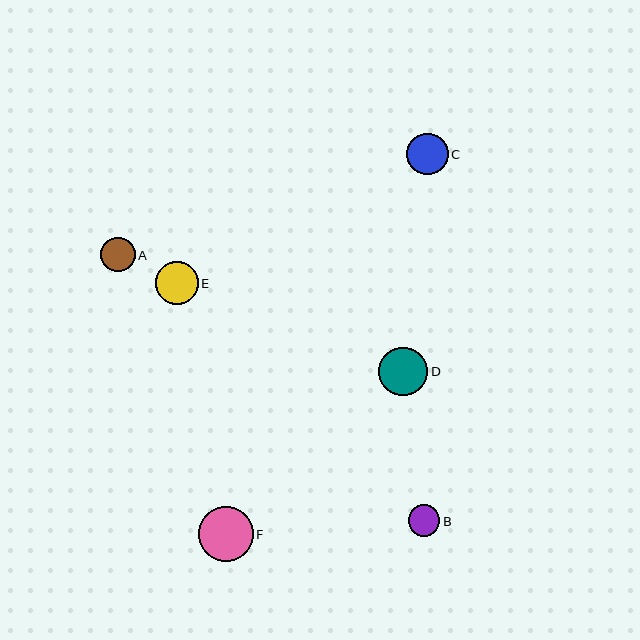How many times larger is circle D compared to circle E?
Circle D is approximately 1.1 times the size of circle E.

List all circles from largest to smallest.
From largest to smallest: F, D, E, C, A, B.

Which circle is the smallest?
Circle B is the smallest with a size of approximately 32 pixels.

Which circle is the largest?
Circle F is the largest with a size of approximately 55 pixels.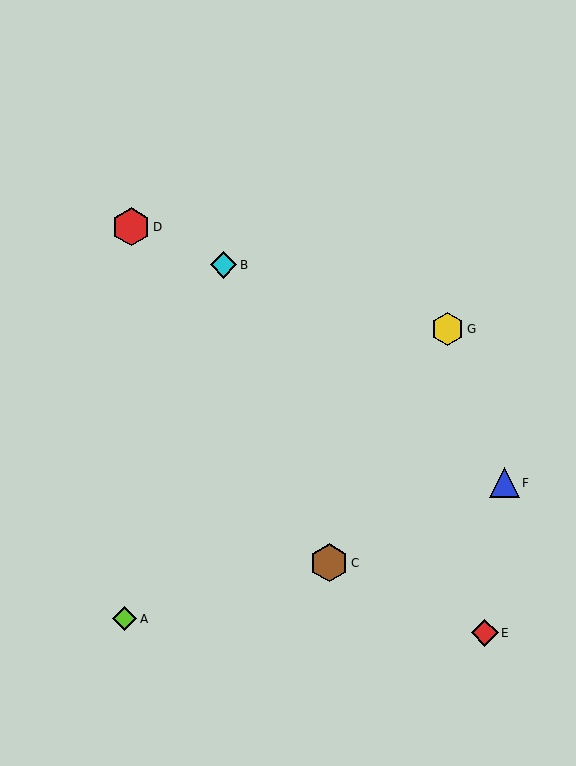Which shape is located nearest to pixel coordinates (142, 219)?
The red hexagon (labeled D) at (131, 227) is nearest to that location.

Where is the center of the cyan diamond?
The center of the cyan diamond is at (224, 265).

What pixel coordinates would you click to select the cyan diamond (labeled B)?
Click at (224, 265) to select the cyan diamond B.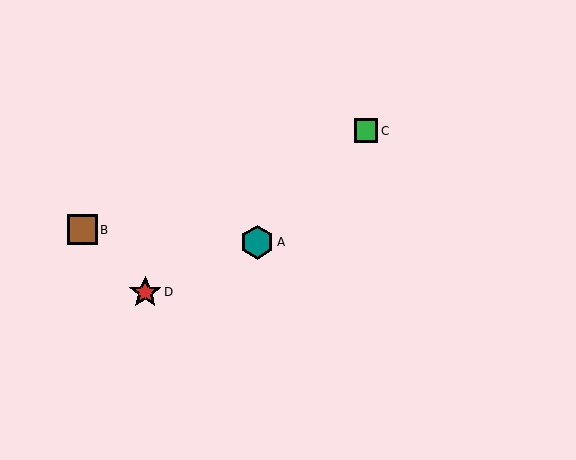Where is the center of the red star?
The center of the red star is at (145, 292).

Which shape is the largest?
The teal hexagon (labeled A) is the largest.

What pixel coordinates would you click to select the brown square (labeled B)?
Click at (83, 230) to select the brown square B.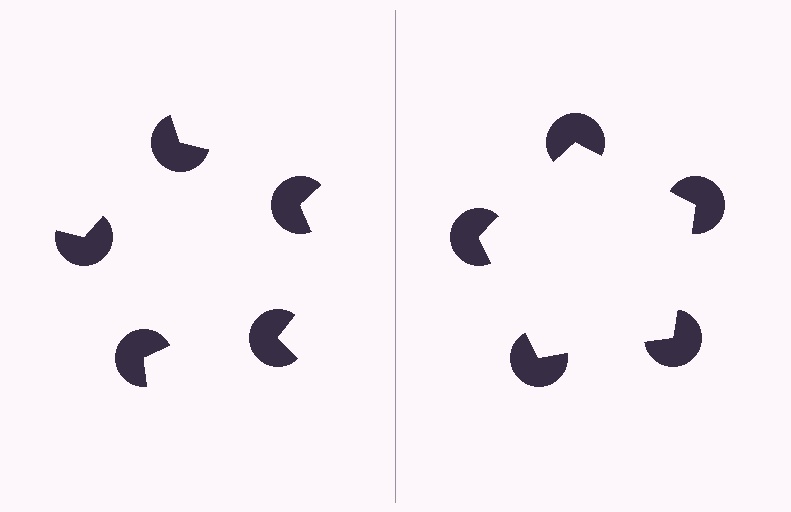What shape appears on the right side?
An illusory pentagon.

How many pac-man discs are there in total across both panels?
10 — 5 on each side.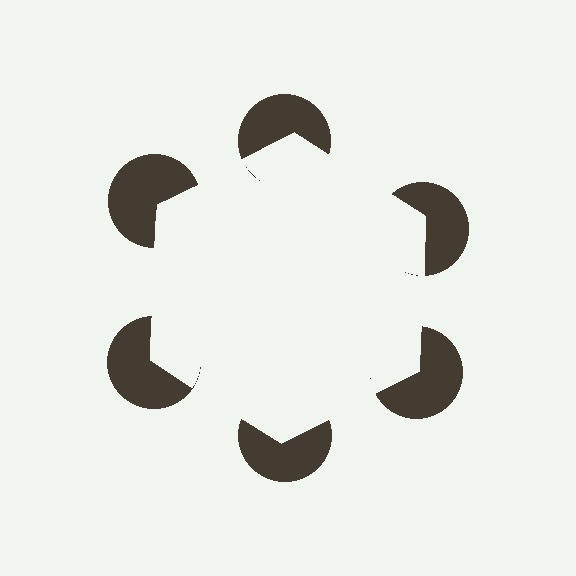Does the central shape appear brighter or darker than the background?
It typically appears slightly brighter than the background, even though no actual brightness change is drawn.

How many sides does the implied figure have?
6 sides.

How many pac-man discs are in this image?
There are 6 — one at each vertex of the illusory hexagon.